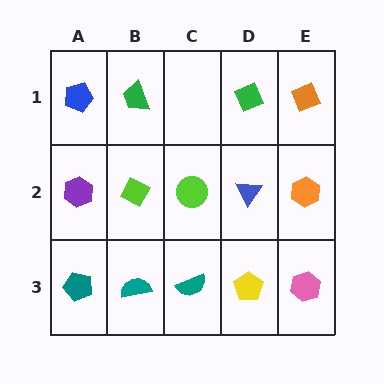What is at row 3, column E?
A pink hexagon.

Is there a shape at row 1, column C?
No, that cell is empty.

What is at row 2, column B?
A lime diamond.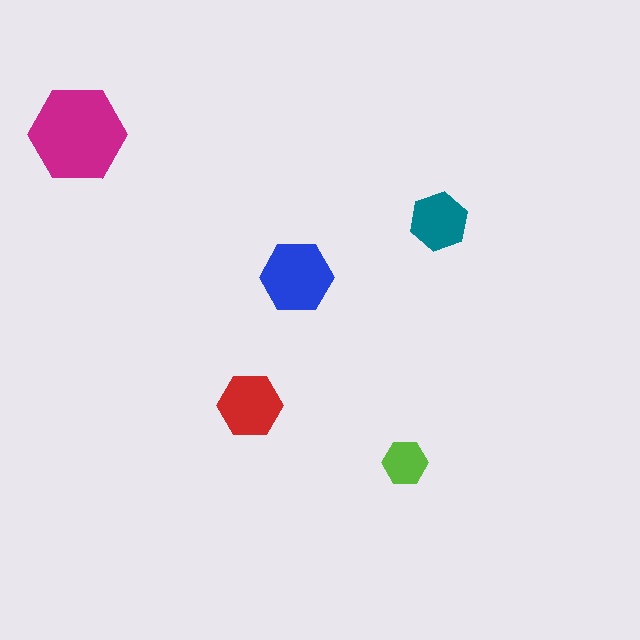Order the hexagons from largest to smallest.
the magenta one, the blue one, the red one, the teal one, the lime one.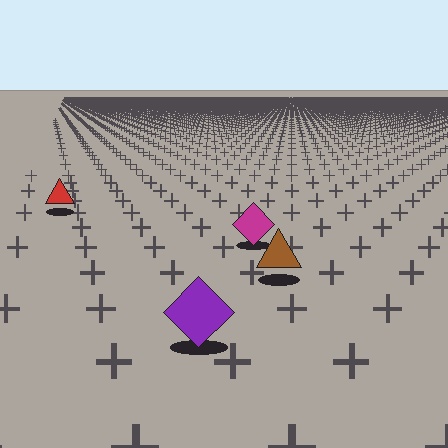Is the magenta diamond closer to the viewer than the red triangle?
Yes. The magenta diamond is closer — you can tell from the texture gradient: the ground texture is coarser near it.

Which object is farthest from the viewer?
The red triangle is farthest from the viewer. It appears smaller and the ground texture around it is denser.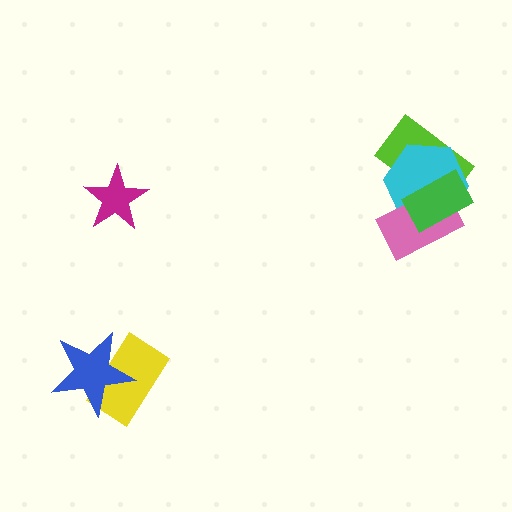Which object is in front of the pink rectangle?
The green rectangle is in front of the pink rectangle.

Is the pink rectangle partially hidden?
Yes, it is partially covered by another shape.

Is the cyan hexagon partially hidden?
Yes, it is partially covered by another shape.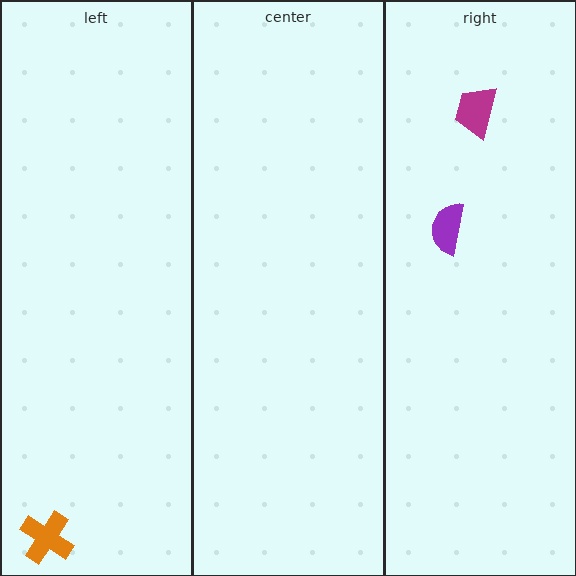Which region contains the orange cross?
The left region.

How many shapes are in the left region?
1.